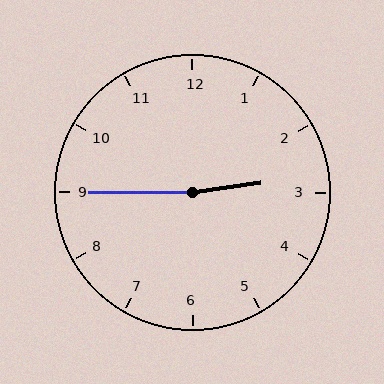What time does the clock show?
2:45.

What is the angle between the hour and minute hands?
Approximately 172 degrees.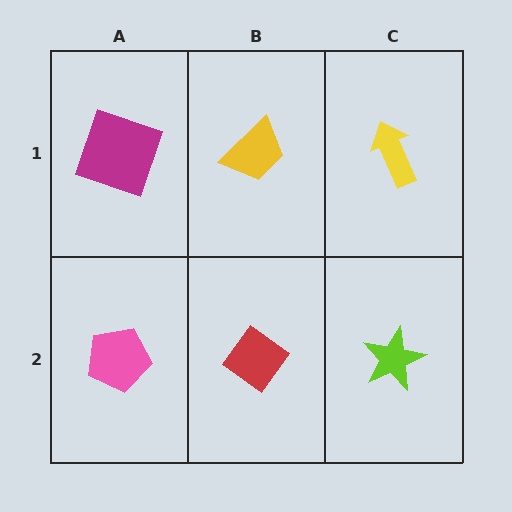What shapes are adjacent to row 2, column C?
A yellow arrow (row 1, column C), a red diamond (row 2, column B).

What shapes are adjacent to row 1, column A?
A pink pentagon (row 2, column A), a yellow trapezoid (row 1, column B).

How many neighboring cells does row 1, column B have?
3.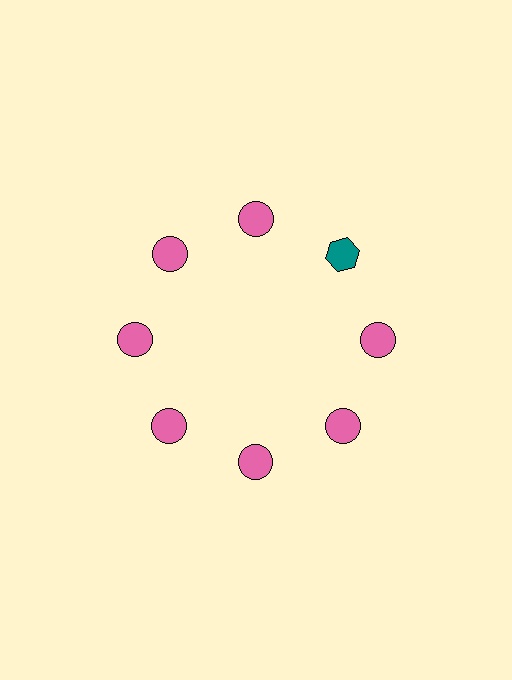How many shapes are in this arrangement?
There are 8 shapes arranged in a ring pattern.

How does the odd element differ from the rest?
It differs in both color (teal instead of pink) and shape (hexagon instead of circle).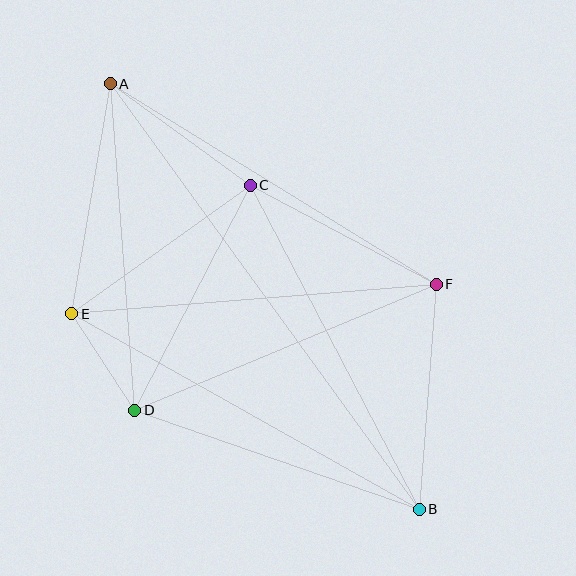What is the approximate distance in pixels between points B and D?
The distance between B and D is approximately 301 pixels.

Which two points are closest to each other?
Points D and E are closest to each other.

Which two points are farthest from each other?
Points A and B are farthest from each other.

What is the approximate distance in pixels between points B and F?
The distance between B and F is approximately 226 pixels.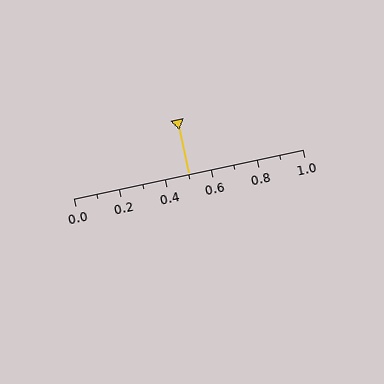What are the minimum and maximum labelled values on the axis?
The axis runs from 0.0 to 1.0.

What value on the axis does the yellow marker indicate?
The marker indicates approximately 0.5.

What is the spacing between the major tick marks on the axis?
The major ticks are spaced 0.2 apart.